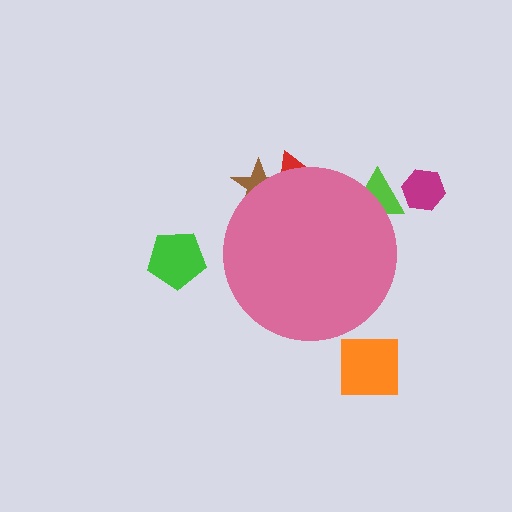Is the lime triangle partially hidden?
Yes, the lime triangle is partially hidden behind the pink circle.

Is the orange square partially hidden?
No, the orange square is fully visible.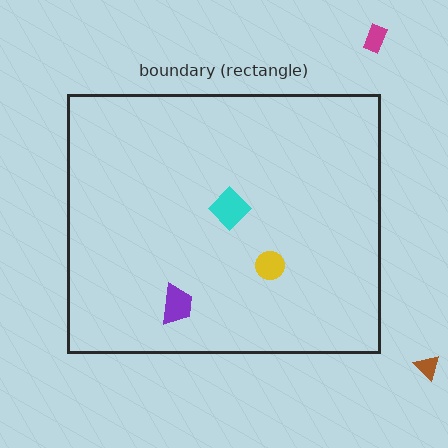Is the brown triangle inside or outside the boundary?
Outside.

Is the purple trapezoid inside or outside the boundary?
Inside.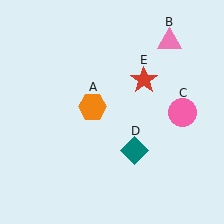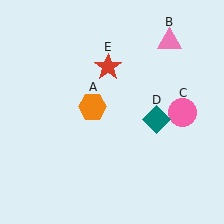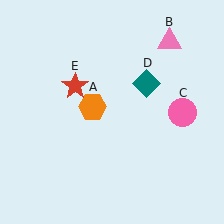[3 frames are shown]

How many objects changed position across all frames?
2 objects changed position: teal diamond (object D), red star (object E).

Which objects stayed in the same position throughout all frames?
Orange hexagon (object A) and pink triangle (object B) and pink circle (object C) remained stationary.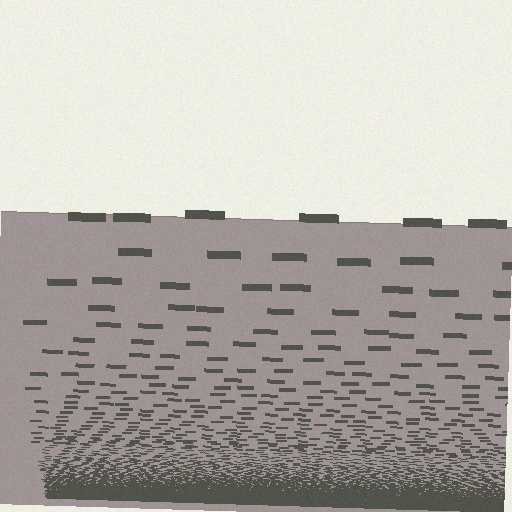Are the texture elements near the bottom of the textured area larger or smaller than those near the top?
Smaller. The gradient is inverted — elements near the bottom are smaller and denser.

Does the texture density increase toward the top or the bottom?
Density increases toward the bottom.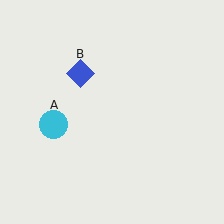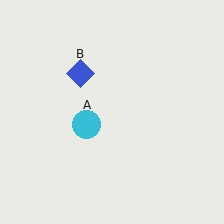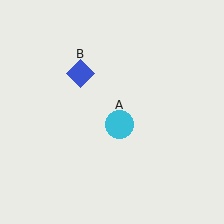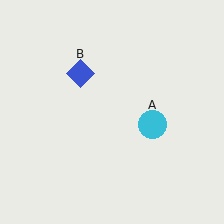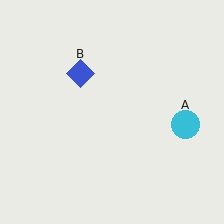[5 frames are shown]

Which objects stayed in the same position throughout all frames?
Blue diamond (object B) remained stationary.